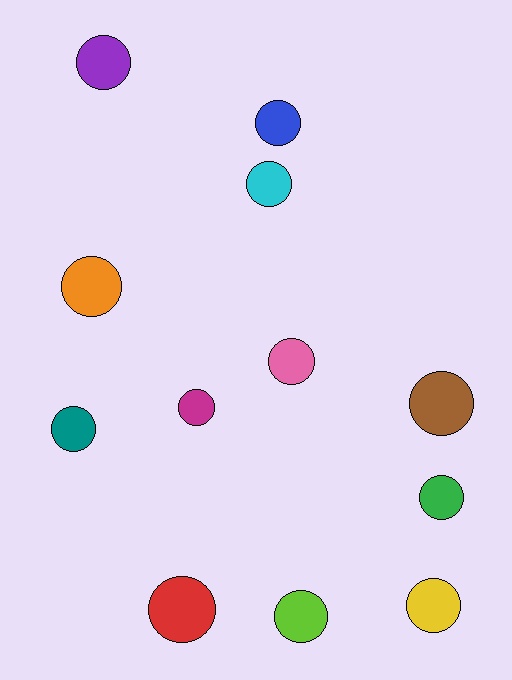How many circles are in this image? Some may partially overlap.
There are 12 circles.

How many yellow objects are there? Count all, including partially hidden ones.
There is 1 yellow object.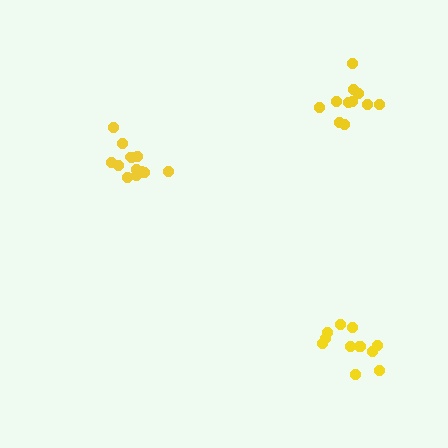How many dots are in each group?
Group 1: 12 dots, Group 2: 13 dots, Group 3: 11 dots (36 total).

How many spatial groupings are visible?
There are 3 spatial groupings.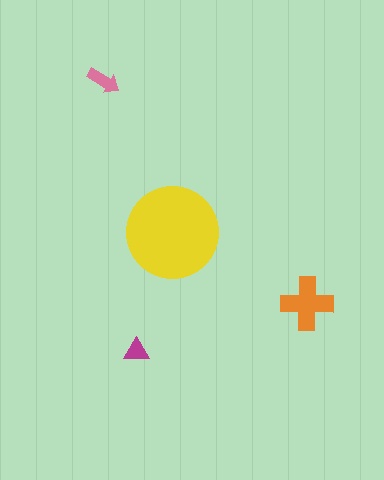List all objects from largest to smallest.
The yellow circle, the orange cross, the pink arrow, the magenta triangle.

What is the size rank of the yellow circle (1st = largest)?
1st.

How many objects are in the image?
There are 4 objects in the image.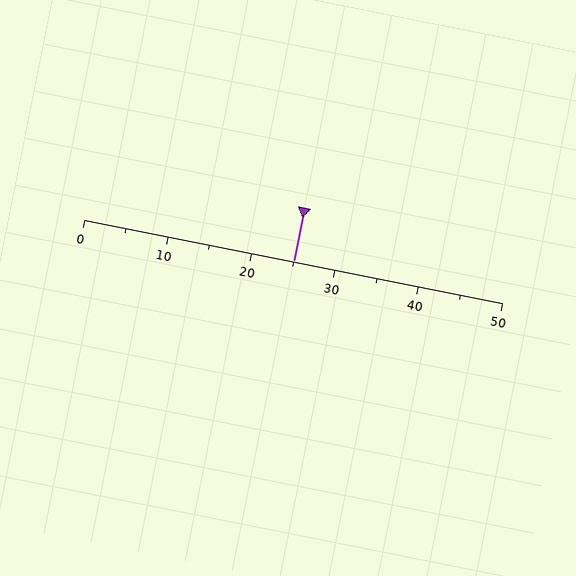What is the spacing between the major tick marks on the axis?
The major ticks are spaced 10 apart.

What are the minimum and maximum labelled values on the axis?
The axis runs from 0 to 50.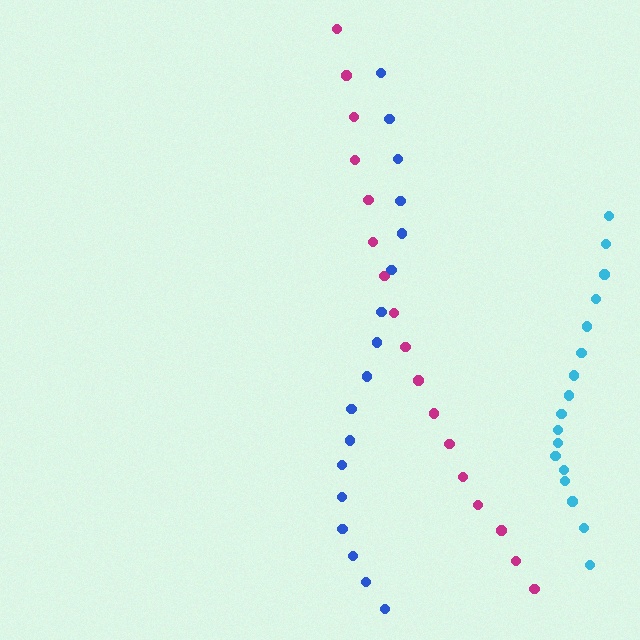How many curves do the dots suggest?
There are 3 distinct paths.